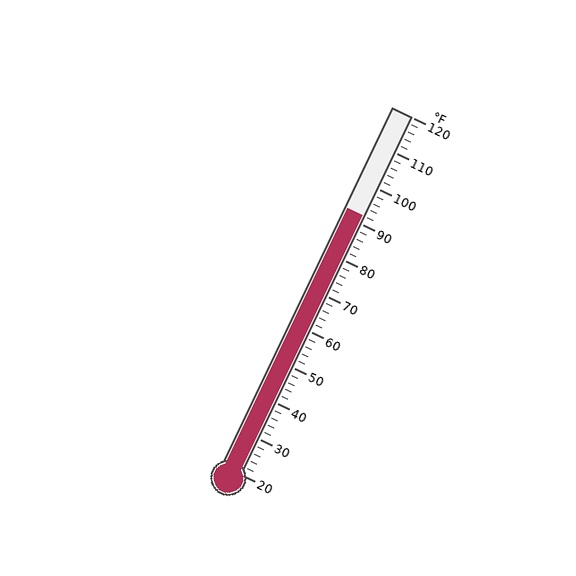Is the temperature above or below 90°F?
The temperature is above 90°F.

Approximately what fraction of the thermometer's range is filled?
The thermometer is filled to approximately 70% of its range.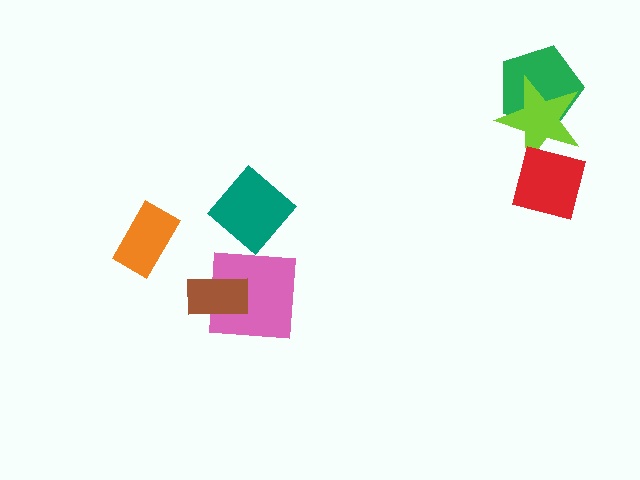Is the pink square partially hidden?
Yes, it is partially covered by another shape.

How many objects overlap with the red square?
1 object overlaps with the red square.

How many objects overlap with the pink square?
1 object overlaps with the pink square.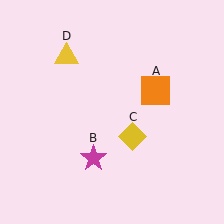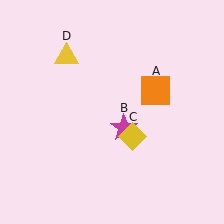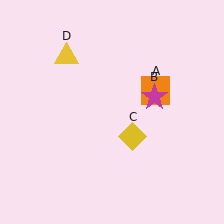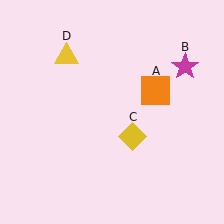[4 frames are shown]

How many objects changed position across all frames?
1 object changed position: magenta star (object B).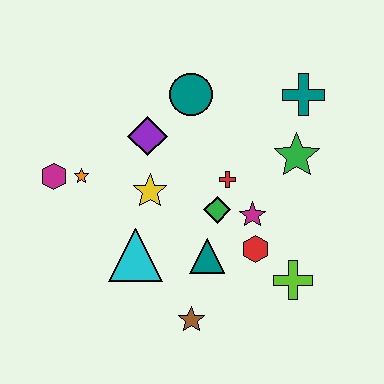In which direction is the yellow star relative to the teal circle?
The yellow star is below the teal circle.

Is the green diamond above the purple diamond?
No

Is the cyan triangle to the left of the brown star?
Yes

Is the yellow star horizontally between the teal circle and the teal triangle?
No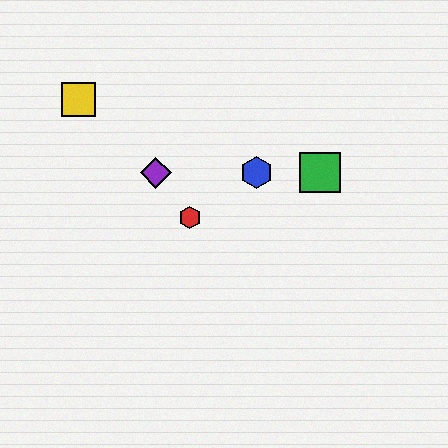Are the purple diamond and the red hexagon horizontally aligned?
No, the purple diamond is at y≈173 and the red hexagon is at y≈217.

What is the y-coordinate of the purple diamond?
The purple diamond is at y≈173.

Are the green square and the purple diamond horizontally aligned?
Yes, both are at y≈173.